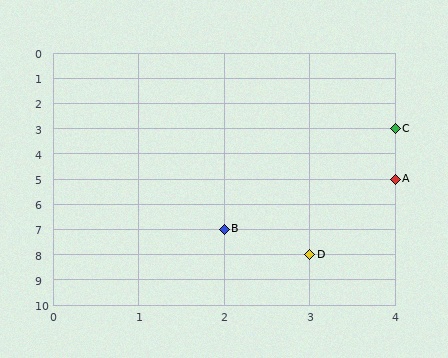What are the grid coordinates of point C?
Point C is at grid coordinates (4, 3).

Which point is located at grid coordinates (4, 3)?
Point C is at (4, 3).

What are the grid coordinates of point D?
Point D is at grid coordinates (3, 8).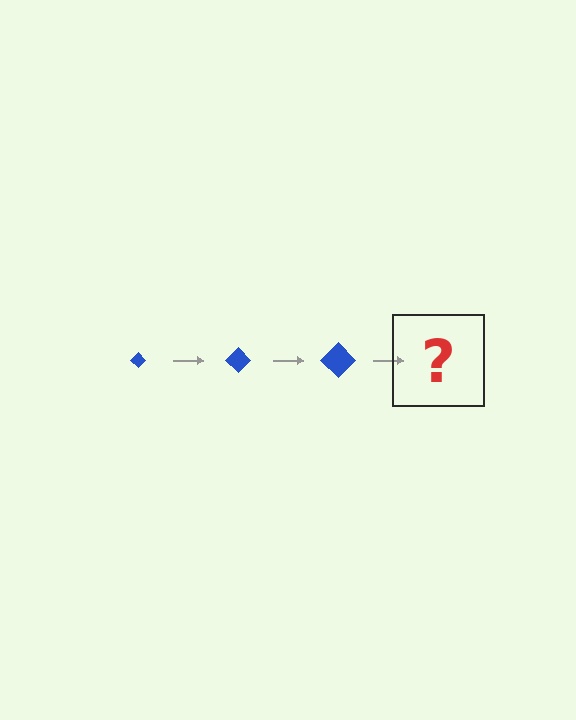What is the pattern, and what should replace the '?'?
The pattern is that the diamond gets progressively larger each step. The '?' should be a blue diamond, larger than the previous one.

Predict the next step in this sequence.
The next step is a blue diamond, larger than the previous one.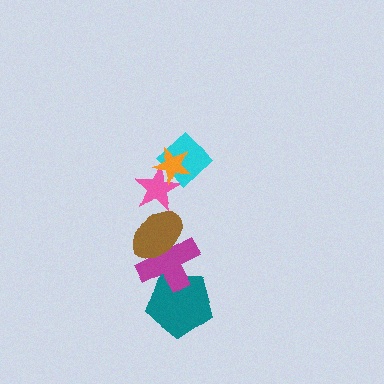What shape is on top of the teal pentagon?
The magenta cross is on top of the teal pentagon.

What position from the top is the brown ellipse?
The brown ellipse is 4th from the top.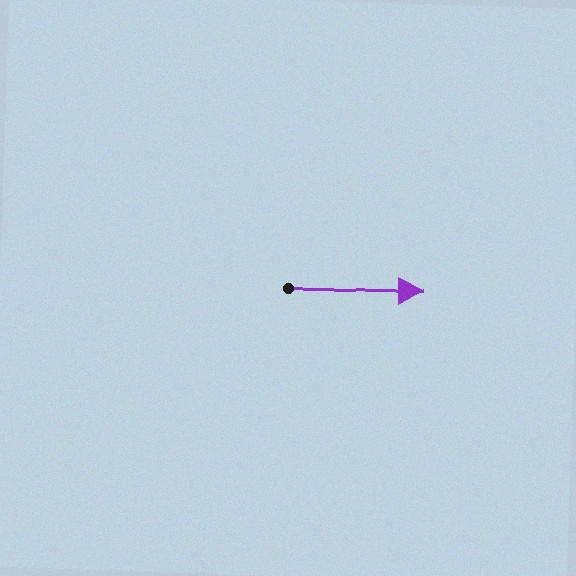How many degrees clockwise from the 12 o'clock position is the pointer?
Approximately 89 degrees.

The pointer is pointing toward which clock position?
Roughly 3 o'clock.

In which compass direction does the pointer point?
East.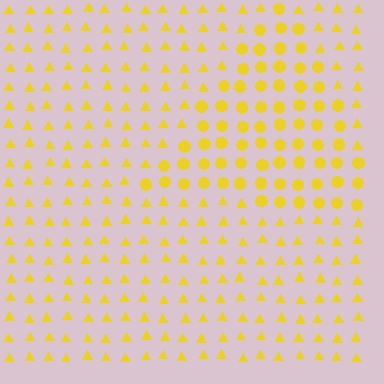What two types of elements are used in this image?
The image uses circles inside the triangle region and triangles outside it.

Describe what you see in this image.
The image is filled with small yellow elements arranged in a uniform grid. A triangle-shaped region contains circles, while the surrounding area contains triangles. The boundary is defined purely by the change in element shape.